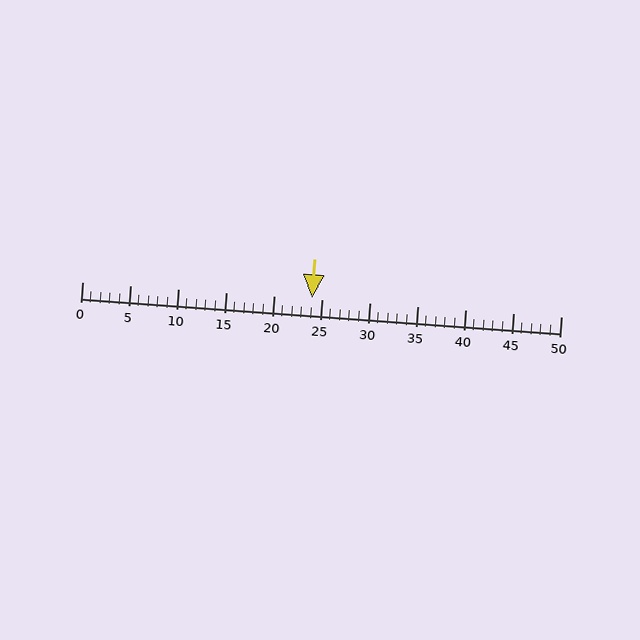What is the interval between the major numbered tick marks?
The major tick marks are spaced 5 units apart.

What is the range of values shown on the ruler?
The ruler shows values from 0 to 50.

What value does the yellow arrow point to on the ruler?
The yellow arrow points to approximately 24.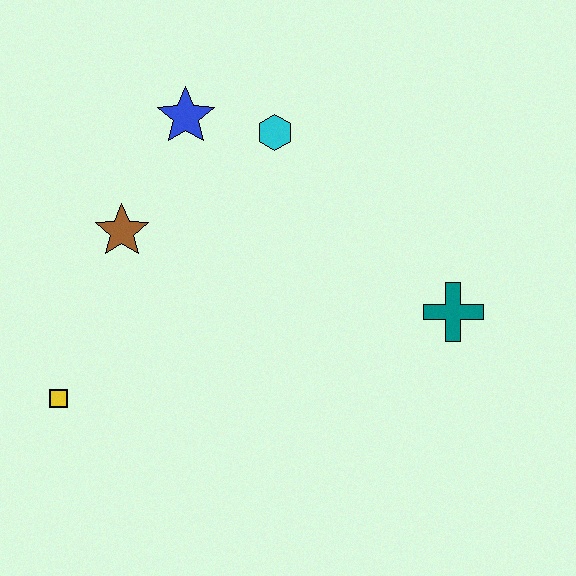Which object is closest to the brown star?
The blue star is closest to the brown star.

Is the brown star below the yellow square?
No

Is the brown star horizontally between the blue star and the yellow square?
Yes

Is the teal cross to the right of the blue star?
Yes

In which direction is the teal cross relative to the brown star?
The teal cross is to the right of the brown star.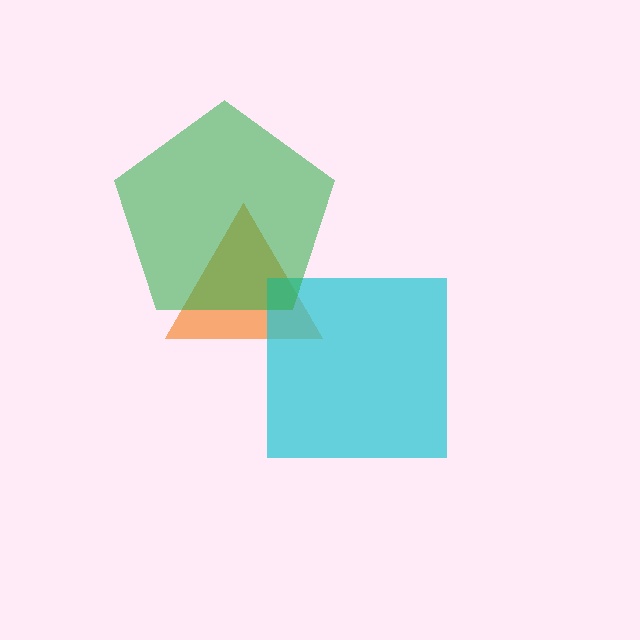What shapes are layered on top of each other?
The layered shapes are: an orange triangle, a cyan square, a green pentagon.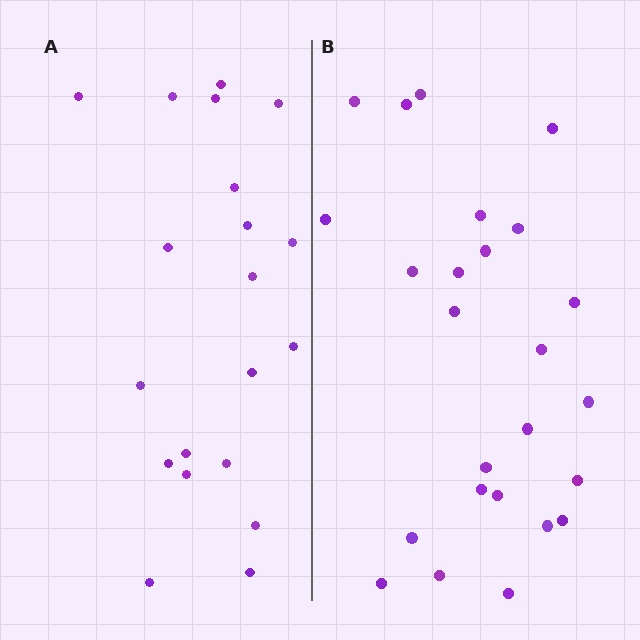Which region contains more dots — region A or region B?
Region B (the right region) has more dots.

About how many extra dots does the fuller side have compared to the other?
Region B has about 5 more dots than region A.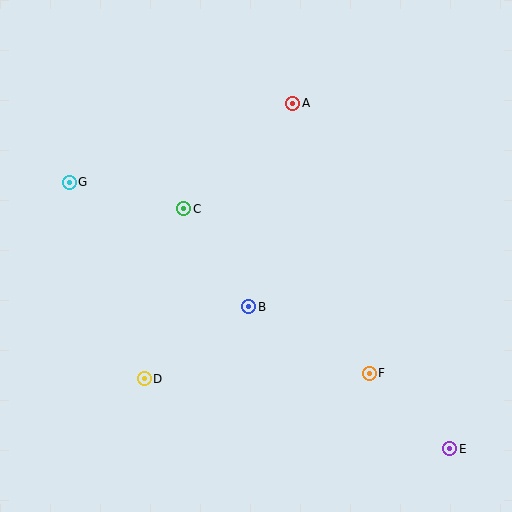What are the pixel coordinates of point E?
Point E is at (450, 449).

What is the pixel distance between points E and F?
The distance between E and F is 110 pixels.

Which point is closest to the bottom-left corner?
Point D is closest to the bottom-left corner.